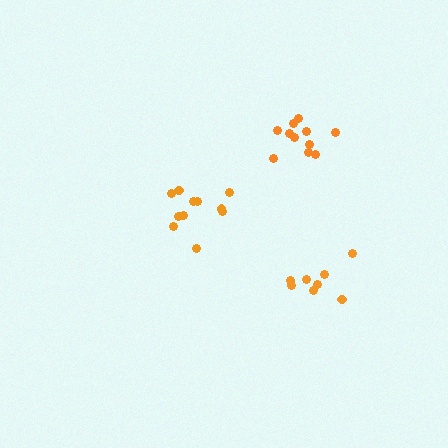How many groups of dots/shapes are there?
There are 3 groups.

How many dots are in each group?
Group 1: 11 dots, Group 2: 11 dots, Group 3: 8 dots (30 total).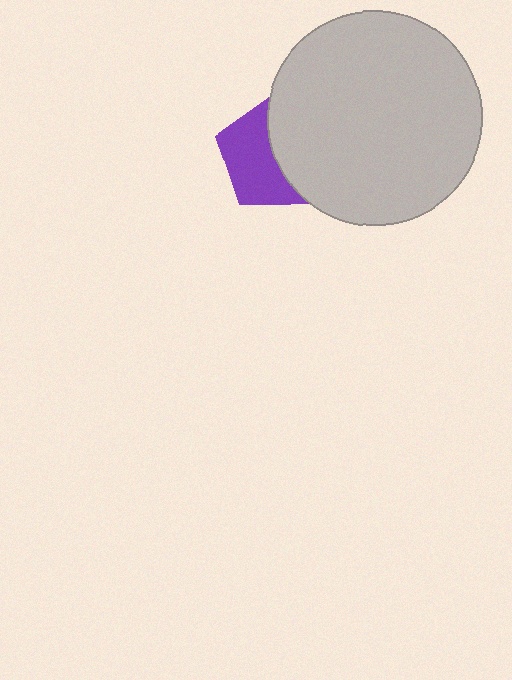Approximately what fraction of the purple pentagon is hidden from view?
Roughly 47% of the purple pentagon is hidden behind the light gray circle.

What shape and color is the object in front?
The object in front is a light gray circle.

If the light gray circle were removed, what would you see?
You would see the complete purple pentagon.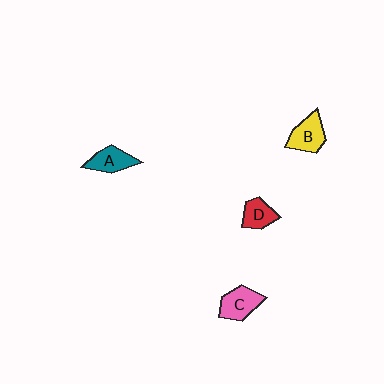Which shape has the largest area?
Shape B (yellow).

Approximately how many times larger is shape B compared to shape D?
Approximately 1.4 times.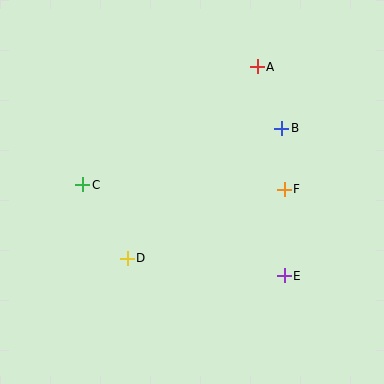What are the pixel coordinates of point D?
Point D is at (127, 258).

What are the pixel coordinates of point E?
Point E is at (284, 276).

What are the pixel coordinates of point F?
Point F is at (284, 189).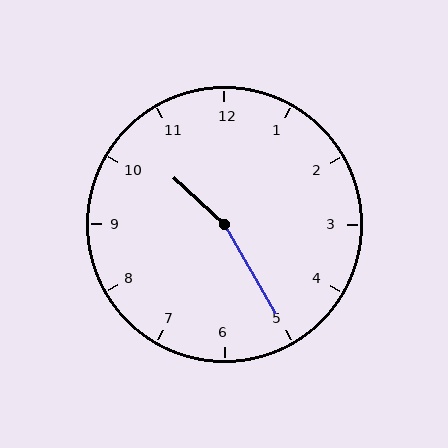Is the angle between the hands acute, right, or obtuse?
It is obtuse.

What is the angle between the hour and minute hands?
Approximately 162 degrees.